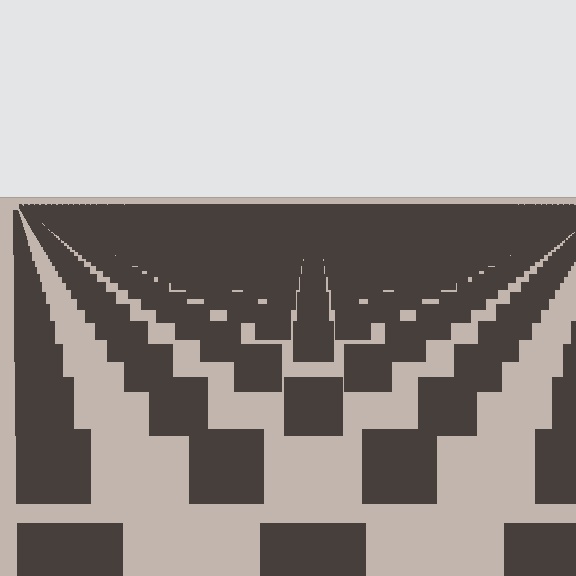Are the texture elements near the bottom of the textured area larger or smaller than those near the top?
Larger. Near the bottom, elements are closer to the viewer and appear at a bigger on-screen size.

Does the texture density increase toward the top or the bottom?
Density increases toward the top.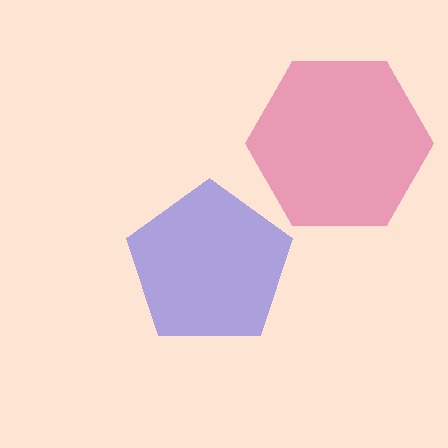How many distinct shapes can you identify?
There are 2 distinct shapes: a blue pentagon, a pink hexagon.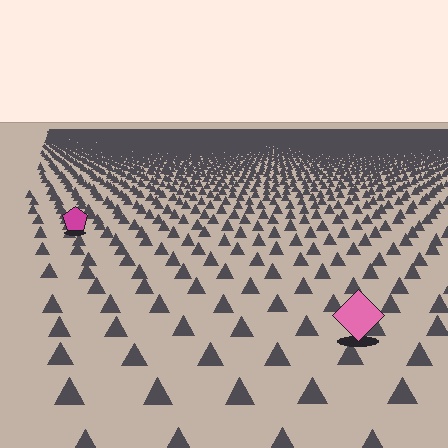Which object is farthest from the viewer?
The magenta pentagon is farthest from the viewer. It appears smaller and the ground texture around it is denser.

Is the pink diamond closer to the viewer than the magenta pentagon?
Yes. The pink diamond is closer — you can tell from the texture gradient: the ground texture is coarser near it.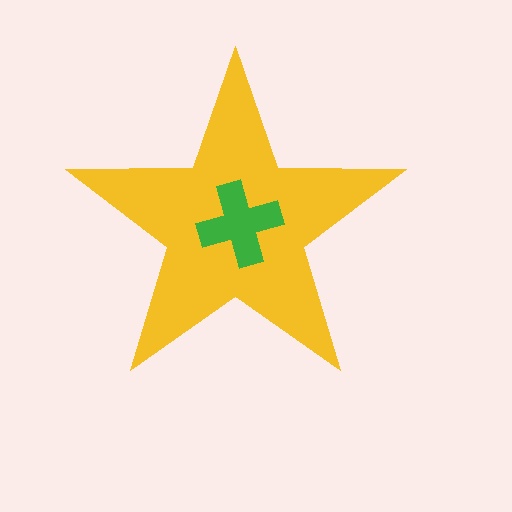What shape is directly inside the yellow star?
The green cross.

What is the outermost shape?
The yellow star.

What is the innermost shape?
The green cross.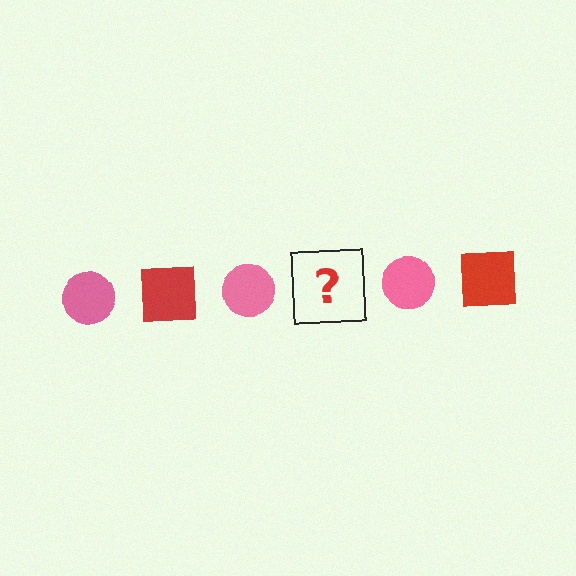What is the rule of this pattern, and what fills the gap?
The rule is that the pattern alternates between pink circle and red square. The gap should be filled with a red square.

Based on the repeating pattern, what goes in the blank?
The blank should be a red square.